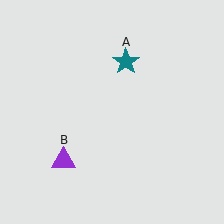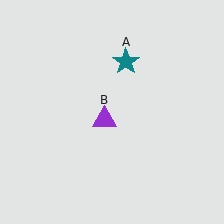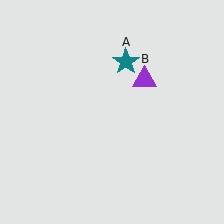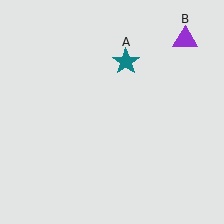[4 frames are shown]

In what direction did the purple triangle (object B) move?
The purple triangle (object B) moved up and to the right.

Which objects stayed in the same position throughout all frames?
Teal star (object A) remained stationary.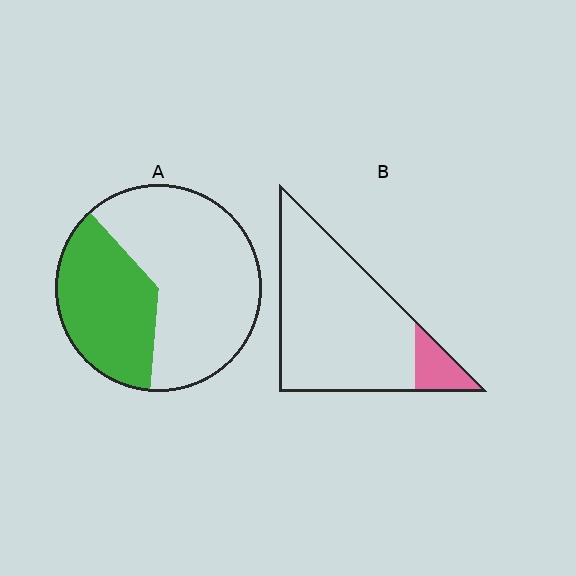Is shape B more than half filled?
No.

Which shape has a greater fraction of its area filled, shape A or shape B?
Shape A.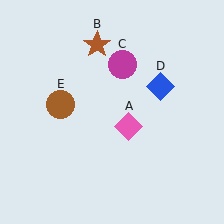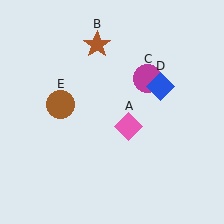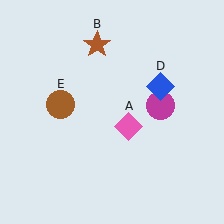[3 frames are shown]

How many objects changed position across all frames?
1 object changed position: magenta circle (object C).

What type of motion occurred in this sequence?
The magenta circle (object C) rotated clockwise around the center of the scene.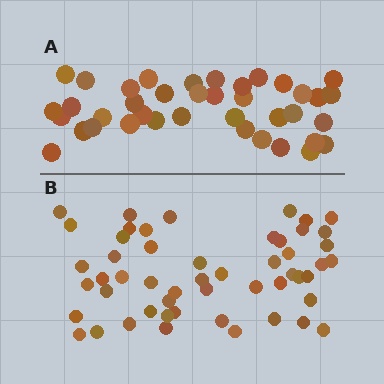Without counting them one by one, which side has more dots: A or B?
Region B (the bottom region) has more dots.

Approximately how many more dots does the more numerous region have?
Region B has approximately 15 more dots than region A.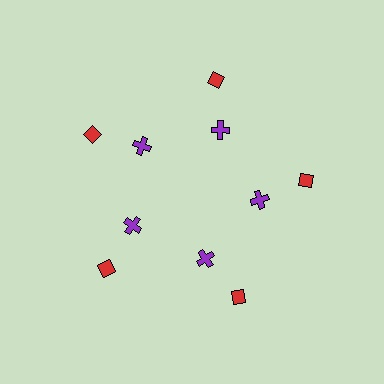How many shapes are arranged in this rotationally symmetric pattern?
There are 10 shapes, arranged in 5 groups of 2.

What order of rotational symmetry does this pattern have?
This pattern has 5-fold rotational symmetry.